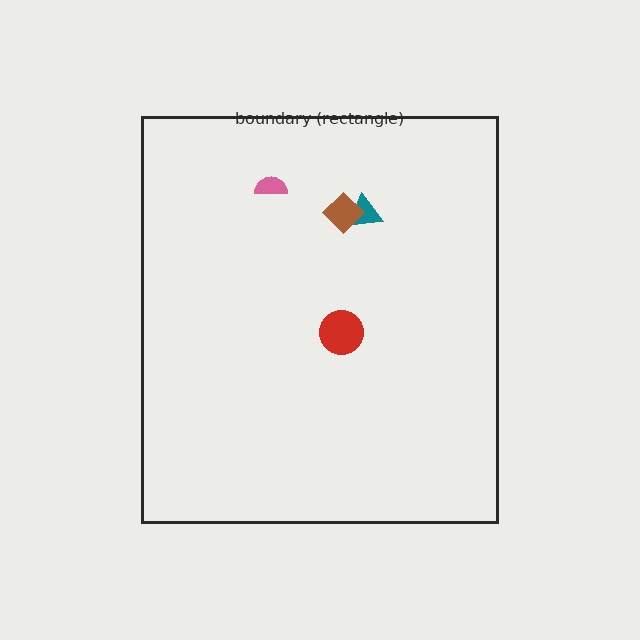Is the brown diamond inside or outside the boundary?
Inside.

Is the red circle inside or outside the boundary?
Inside.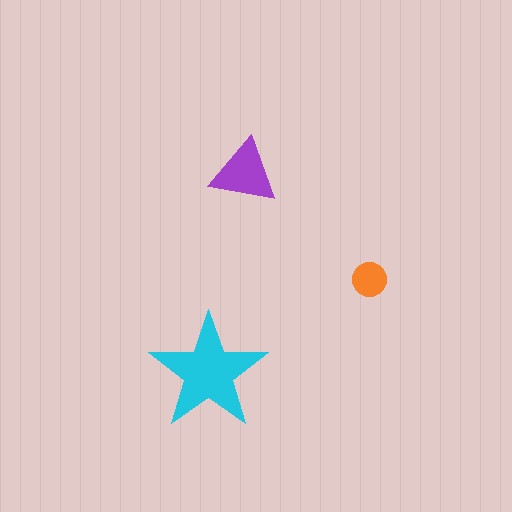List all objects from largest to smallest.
The cyan star, the purple triangle, the orange circle.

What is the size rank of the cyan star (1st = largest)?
1st.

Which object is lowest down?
The cyan star is bottommost.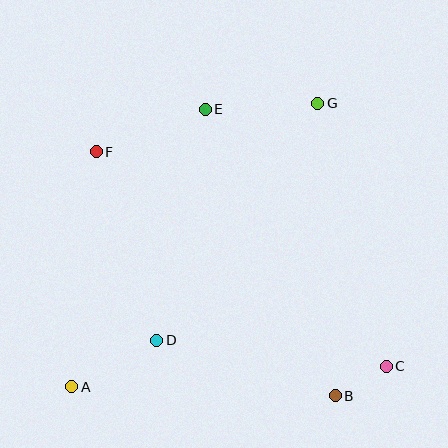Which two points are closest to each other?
Points B and C are closest to each other.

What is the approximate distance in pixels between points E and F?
The distance between E and F is approximately 117 pixels.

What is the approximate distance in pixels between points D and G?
The distance between D and G is approximately 286 pixels.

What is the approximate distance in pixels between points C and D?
The distance between C and D is approximately 231 pixels.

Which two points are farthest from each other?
Points A and G are farthest from each other.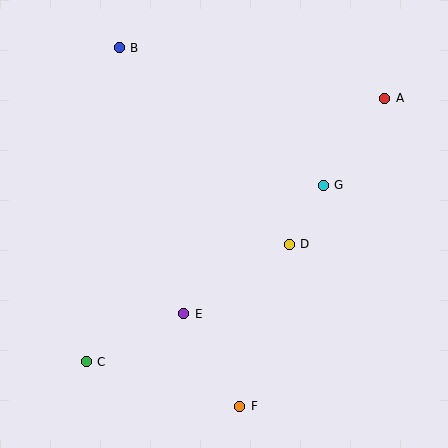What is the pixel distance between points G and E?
The distance between G and E is 190 pixels.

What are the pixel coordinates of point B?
Point B is at (119, 48).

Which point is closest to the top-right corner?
Point A is closest to the top-right corner.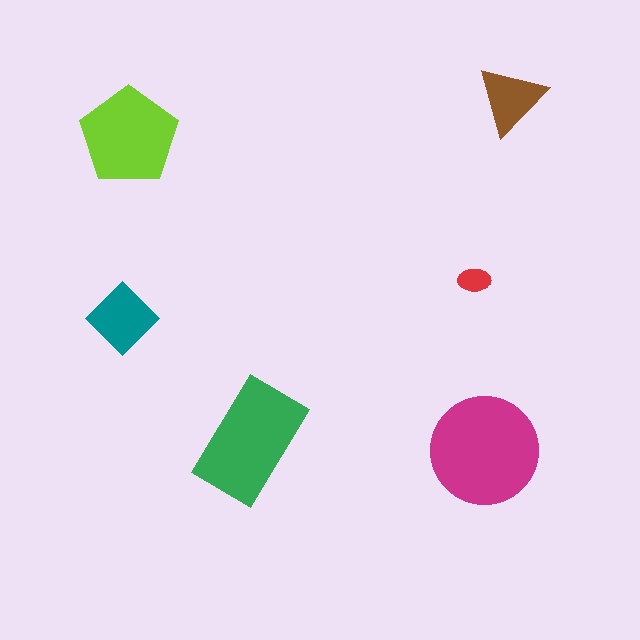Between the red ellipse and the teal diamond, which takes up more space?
The teal diamond.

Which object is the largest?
The magenta circle.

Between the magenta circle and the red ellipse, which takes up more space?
The magenta circle.